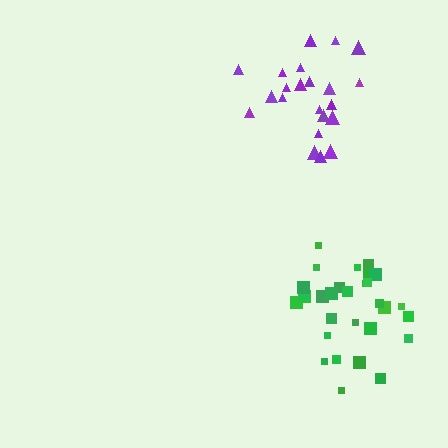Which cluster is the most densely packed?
Green.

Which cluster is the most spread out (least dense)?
Purple.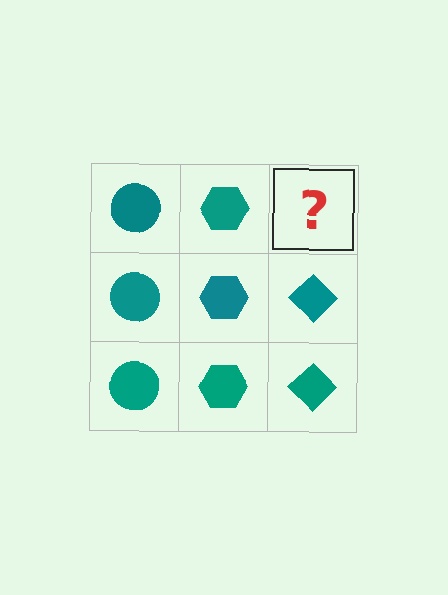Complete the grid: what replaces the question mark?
The question mark should be replaced with a teal diamond.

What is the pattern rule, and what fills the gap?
The rule is that each column has a consistent shape. The gap should be filled with a teal diamond.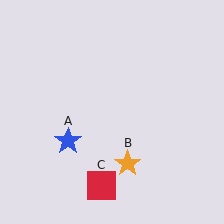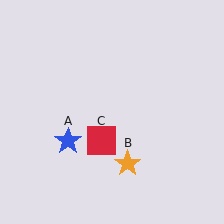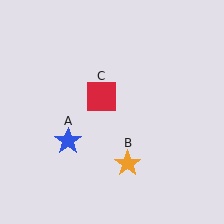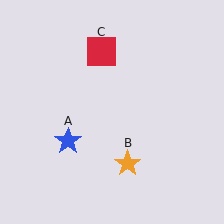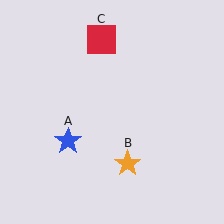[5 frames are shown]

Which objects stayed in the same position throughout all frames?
Blue star (object A) and orange star (object B) remained stationary.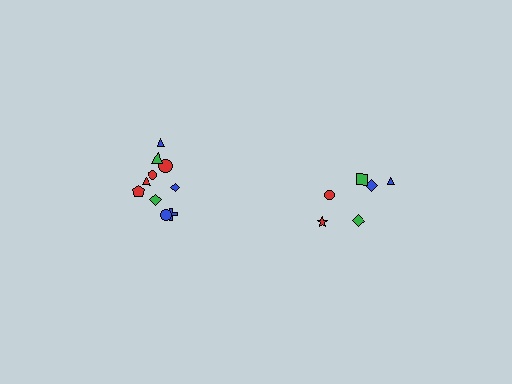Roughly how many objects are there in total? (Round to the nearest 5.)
Roughly 15 objects in total.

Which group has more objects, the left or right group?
The left group.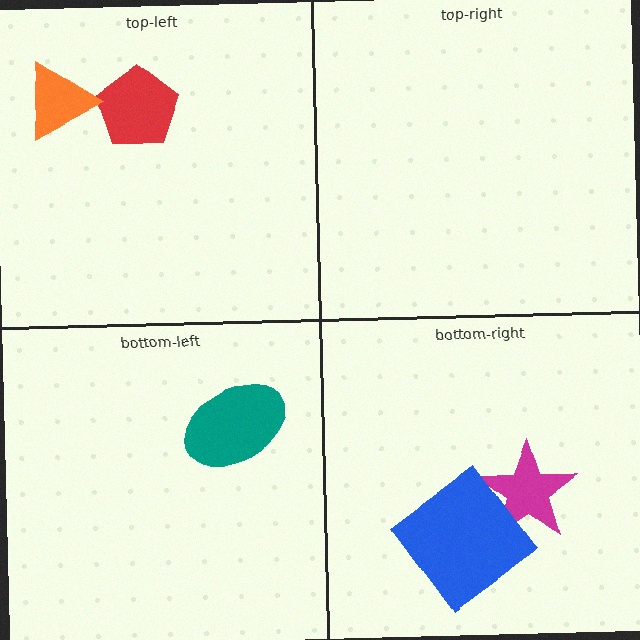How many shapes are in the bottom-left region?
1.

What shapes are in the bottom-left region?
The teal ellipse.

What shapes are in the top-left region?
The red pentagon, the orange triangle.